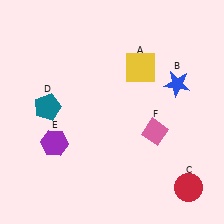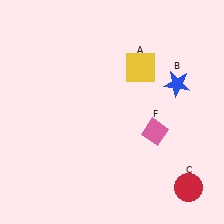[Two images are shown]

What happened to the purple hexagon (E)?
The purple hexagon (E) was removed in Image 2. It was in the bottom-left area of Image 1.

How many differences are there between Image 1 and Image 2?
There are 2 differences between the two images.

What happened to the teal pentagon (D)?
The teal pentagon (D) was removed in Image 2. It was in the top-left area of Image 1.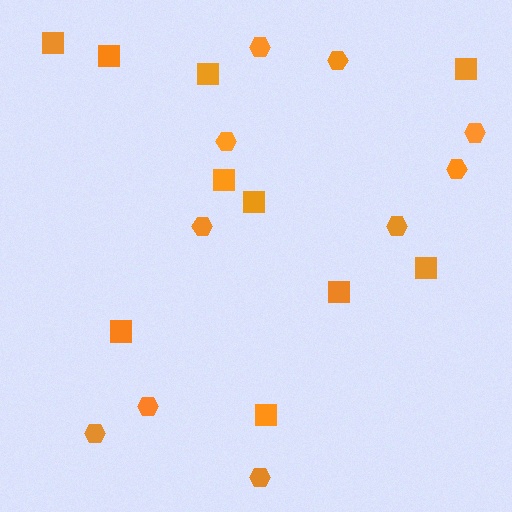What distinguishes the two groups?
There are 2 groups: one group of squares (10) and one group of hexagons (10).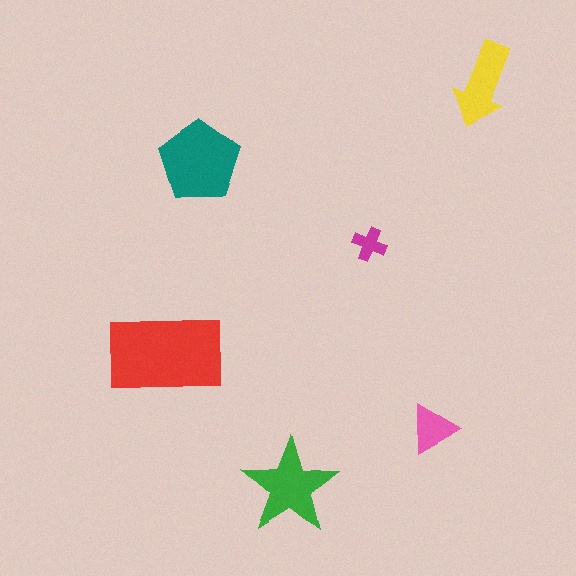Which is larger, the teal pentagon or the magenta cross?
The teal pentagon.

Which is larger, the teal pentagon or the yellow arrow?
The teal pentagon.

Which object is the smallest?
The magenta cross.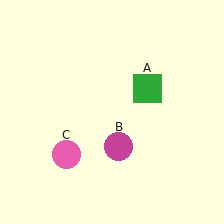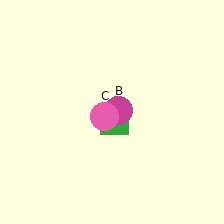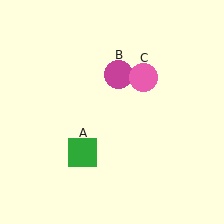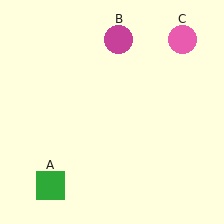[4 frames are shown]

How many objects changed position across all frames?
3 objects changed position: green square (object A), magenta circle (object B), pink circle (object C).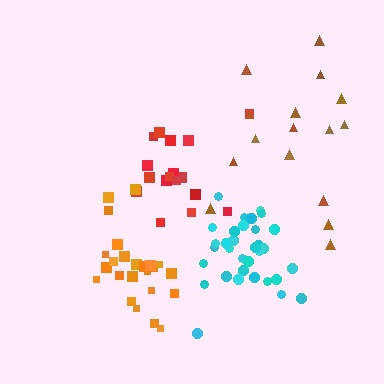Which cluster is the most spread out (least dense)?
Brown.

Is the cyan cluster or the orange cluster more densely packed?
Cyan.